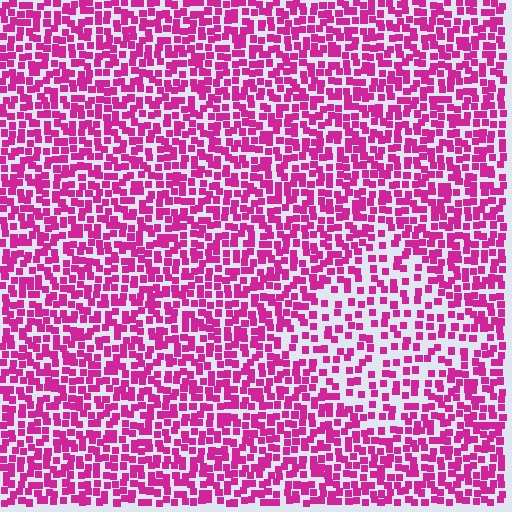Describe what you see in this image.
The image contains small magenta elements arranged at two different densities. A diamond-shaped region is visible where the elements are less densely packed than the surrounding area.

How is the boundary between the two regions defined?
The boundary is defined by a change in element density (approximately 1.8x ratio). All elements are the same color, size, and shape.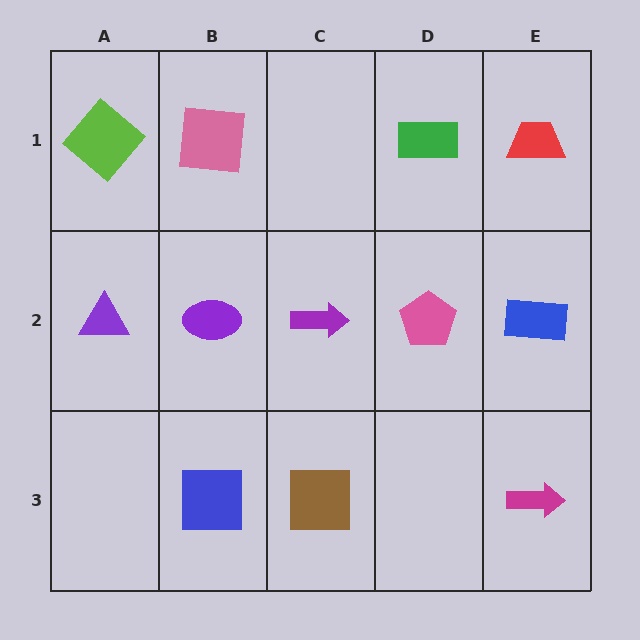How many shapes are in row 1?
4 shapes.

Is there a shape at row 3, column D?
No, that cell is empty.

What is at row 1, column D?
A green rectangle.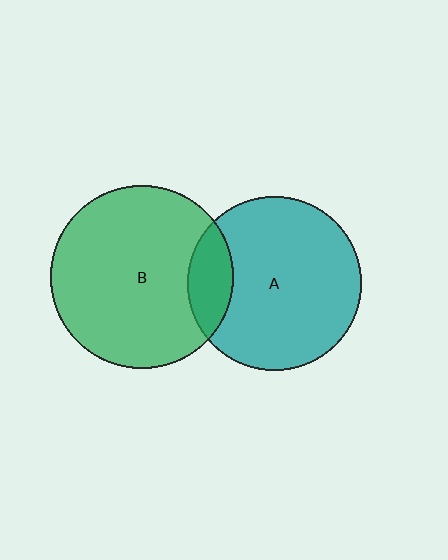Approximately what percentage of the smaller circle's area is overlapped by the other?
Approximately 15%.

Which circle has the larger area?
Circle B (green).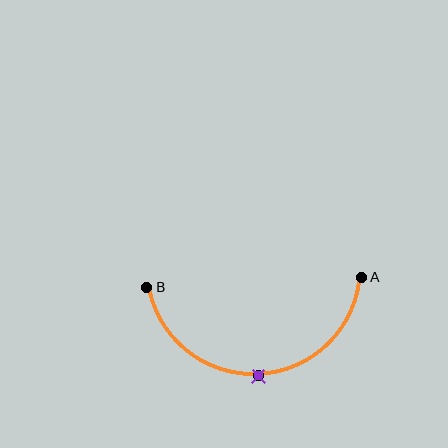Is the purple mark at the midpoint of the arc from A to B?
Yes. The purple mark lies on the arc at equal arc-length from both A and B — it is the arc midpoint.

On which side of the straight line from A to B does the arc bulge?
The arc bulges below the straight line connecting A and B.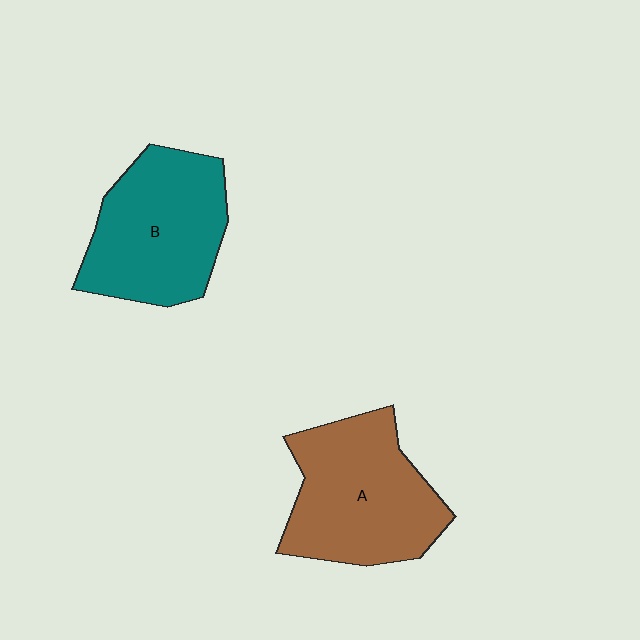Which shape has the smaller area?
Shape B (teal).